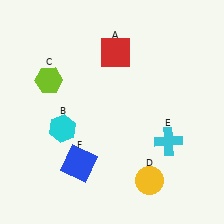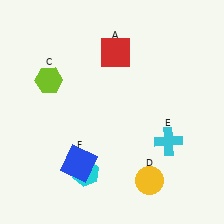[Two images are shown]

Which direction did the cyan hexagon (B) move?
The cyan hexagon (B) moved down.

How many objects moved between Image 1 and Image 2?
1 object moved between the two images.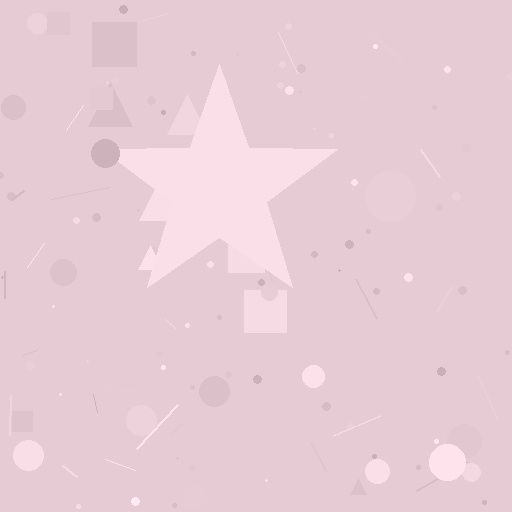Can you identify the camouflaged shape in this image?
The camouflaged shape is a star.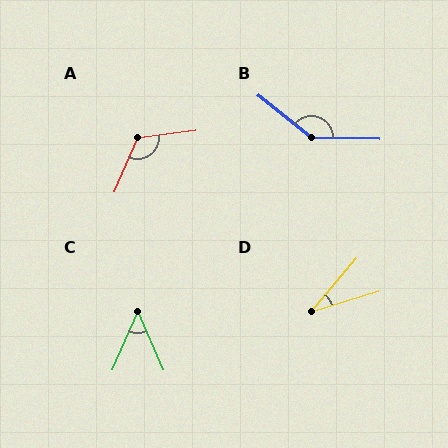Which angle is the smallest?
D, at approximately 32 degrees.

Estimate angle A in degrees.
Approximately 120 degrees.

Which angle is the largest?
B, at approximately 142 degrees.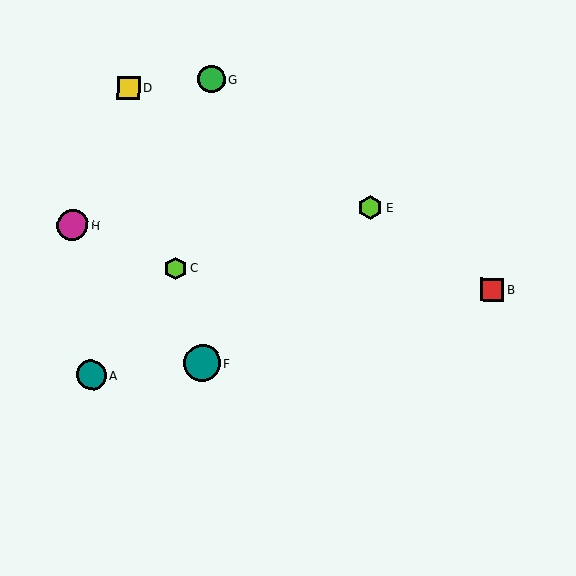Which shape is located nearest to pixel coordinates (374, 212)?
The lime hexagon (labeled E) at (370, 207) is nearest to that location.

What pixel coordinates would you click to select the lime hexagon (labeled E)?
Click at (370, 207) to select the lime hexagon E.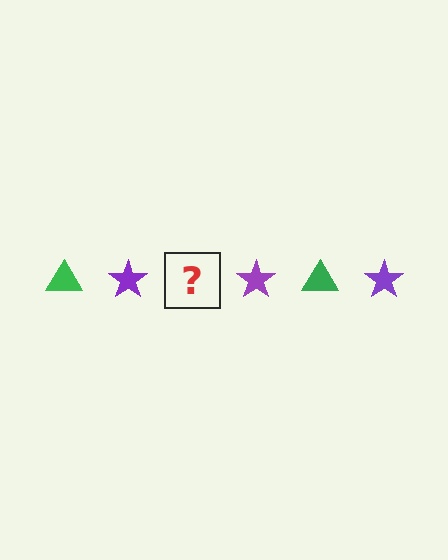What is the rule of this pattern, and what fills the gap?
The rule is that the pattern alternates between green triangle and purple star. The gap should be filled with a green triangle.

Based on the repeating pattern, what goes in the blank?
The blank should be a green triangle.